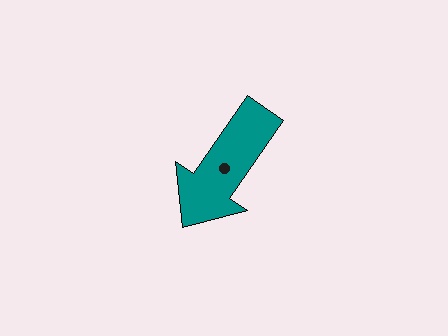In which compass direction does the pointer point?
Southwest.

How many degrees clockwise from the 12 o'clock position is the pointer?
Approximately 215 degrees.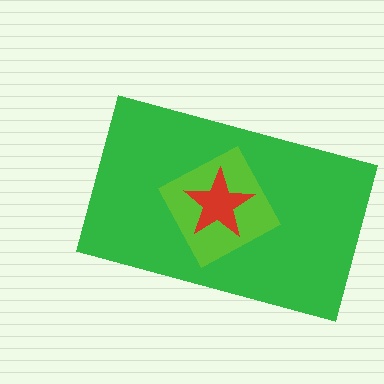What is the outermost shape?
The green rectangle.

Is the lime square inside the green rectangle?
Yes.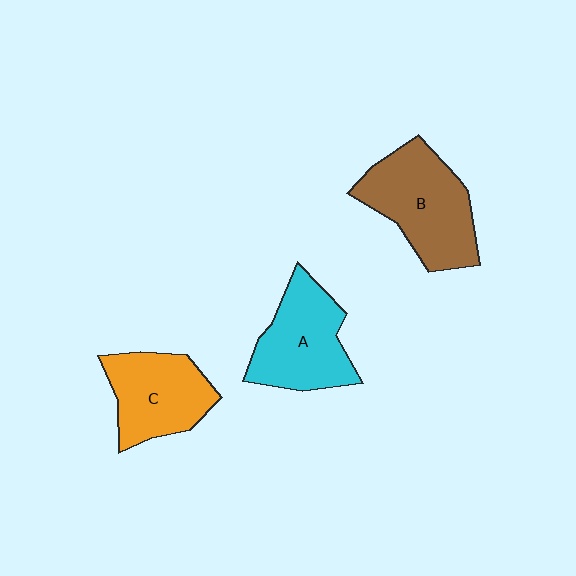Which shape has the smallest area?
Shape C (orange).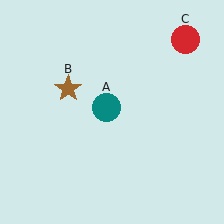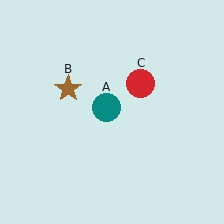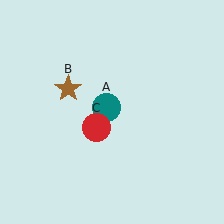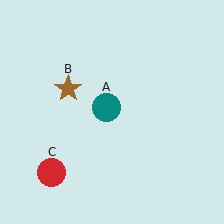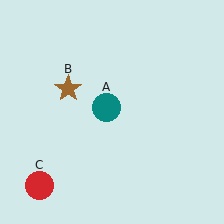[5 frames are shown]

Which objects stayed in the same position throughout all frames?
Teal circle (object A) and brown star (object B) remained stationary.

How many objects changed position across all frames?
1 object changed position: red circle (object C).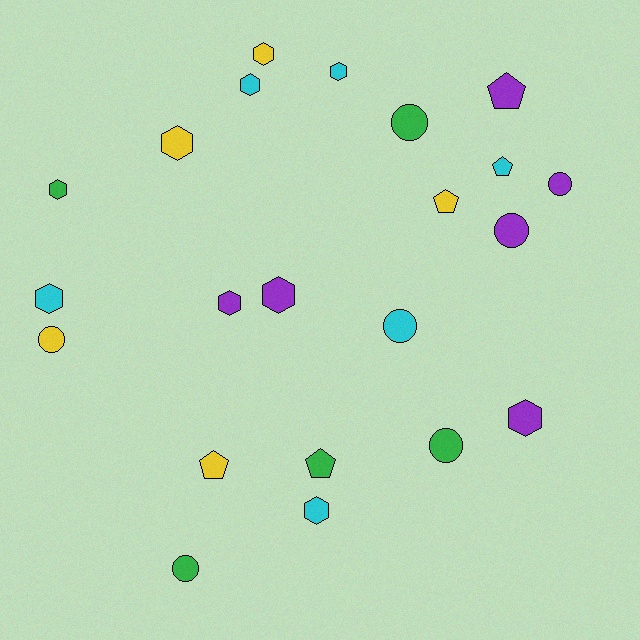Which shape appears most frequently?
Hexagon, with 10 objects.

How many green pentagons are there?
There is 1 green pentagon.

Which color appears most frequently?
Cyan, with 6 objects.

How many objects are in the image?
There are 22 objects.